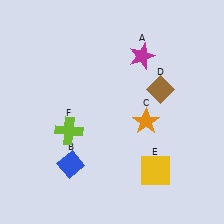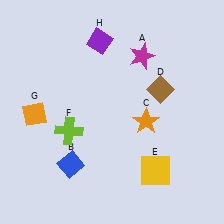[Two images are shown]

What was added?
An orange diamond (G), a purple diamond (H) were added in Image 2.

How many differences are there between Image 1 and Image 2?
There are 2 differences between the two images.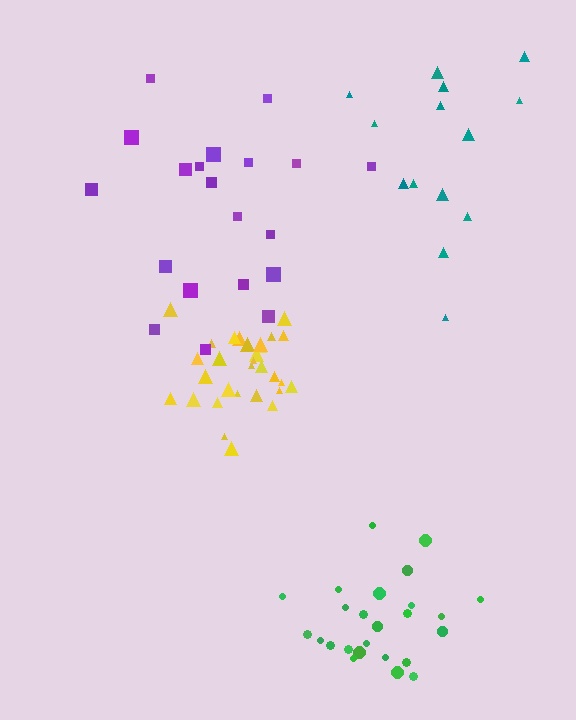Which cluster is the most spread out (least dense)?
Teal.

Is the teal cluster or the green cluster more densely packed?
Green.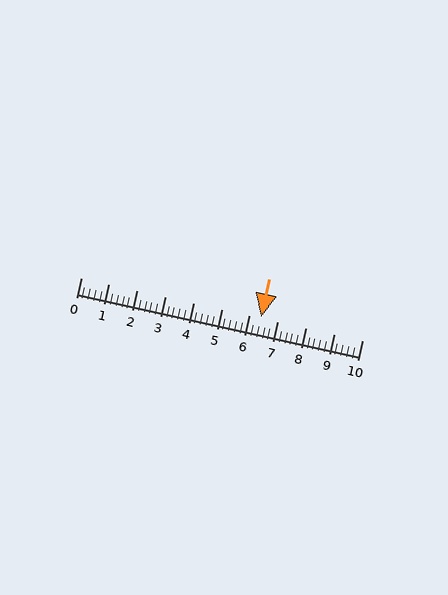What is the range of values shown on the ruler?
The ruler shows values from 0 to 10.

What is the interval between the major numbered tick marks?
The major tick marks are spaced 1 units apart.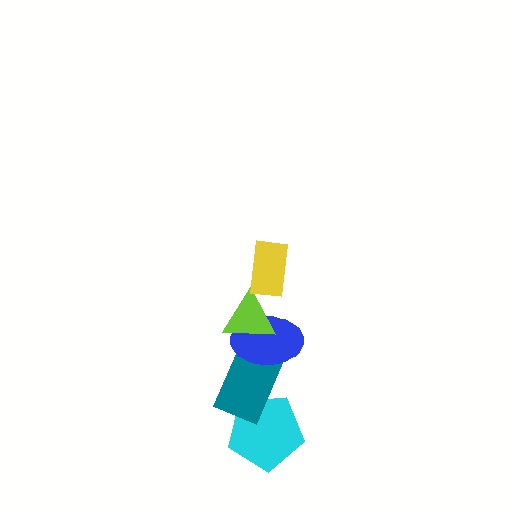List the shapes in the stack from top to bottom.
From top to bottom: the yellow rectangle, the lime triangle, the blue ellipse, the teal rectangle, the cyan pentagon.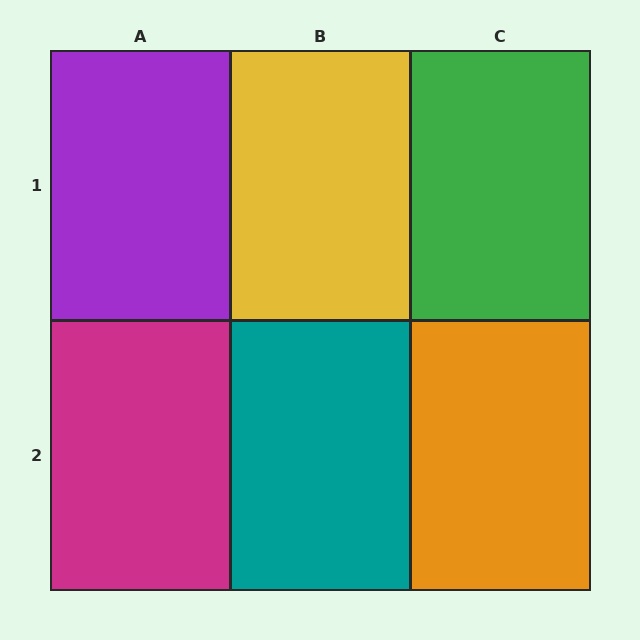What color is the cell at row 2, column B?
Teal.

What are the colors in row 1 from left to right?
Purple, yellow, green.